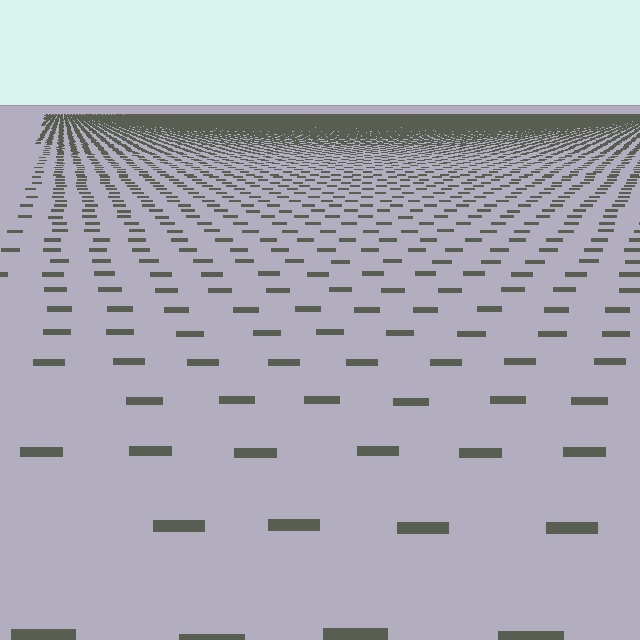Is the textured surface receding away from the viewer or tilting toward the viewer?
The surface is receding away from the viewer. Texture elements get smaller and denser toward the top.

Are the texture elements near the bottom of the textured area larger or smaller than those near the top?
Larger. Near the bottom, elements are closer to the viewer and appear at a bigger on-screen size.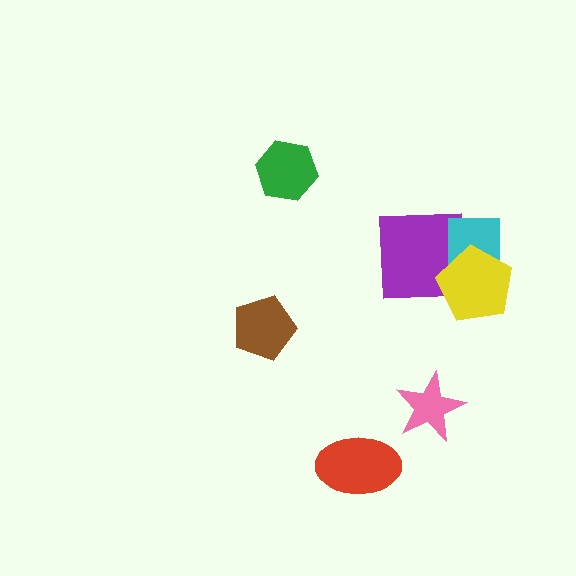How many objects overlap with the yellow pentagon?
2 objects overlap with the yellow pentagon.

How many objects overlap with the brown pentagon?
0 objects overlap with the brown pentagon.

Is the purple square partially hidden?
Yes, it is partially covered by another shape.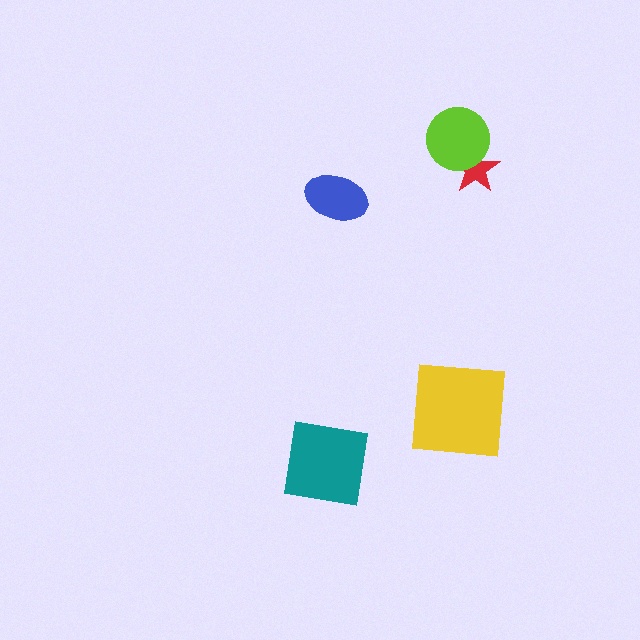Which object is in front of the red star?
The lime circle is in front of the red star.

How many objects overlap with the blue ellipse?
0 objects overlap with the blue ellipse.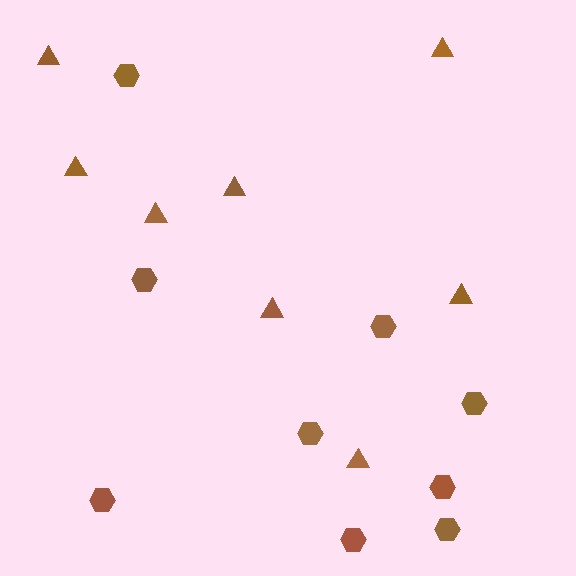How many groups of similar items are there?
There are 2 groups: one group of hexagons (9) and one group of triangles (8).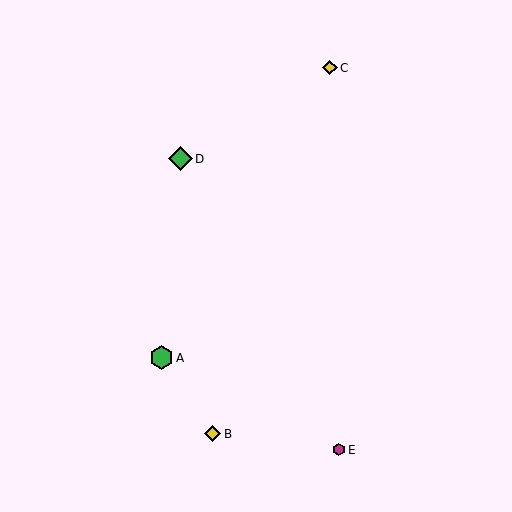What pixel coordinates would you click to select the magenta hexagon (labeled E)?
Click at (339, 450) to select the magenta hexagon E.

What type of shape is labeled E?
Shape E is a magenta hexagon.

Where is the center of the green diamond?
The center of the green diamond is at (181, 159).